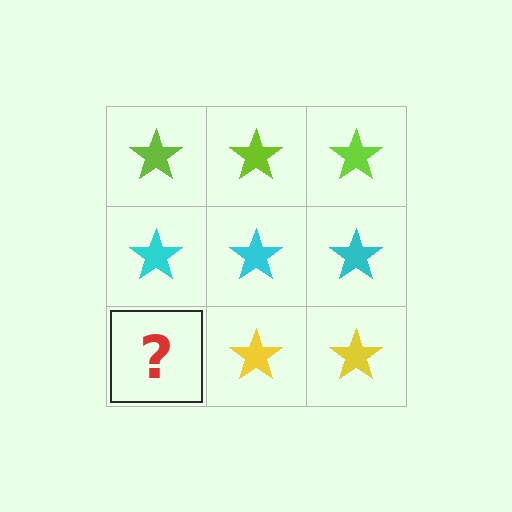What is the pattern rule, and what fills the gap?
The rule is that each row has a consistent color. The gap should be filled with a yellow star.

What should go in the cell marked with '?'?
The missing cell should contain a yellow star.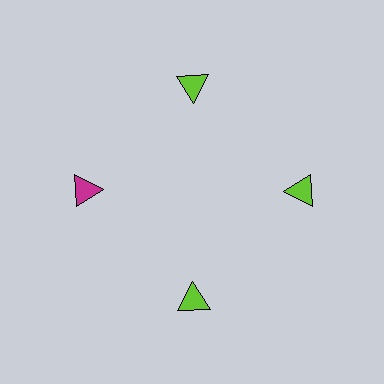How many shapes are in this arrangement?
There are 4 shapes arranged in a ring pattern.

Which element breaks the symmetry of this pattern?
The magenta triangle at roughly the 9 o'clock position breaks the symmetry. All other shapes are lime triangles.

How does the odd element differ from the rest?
It has a different color: magenta instead of lime.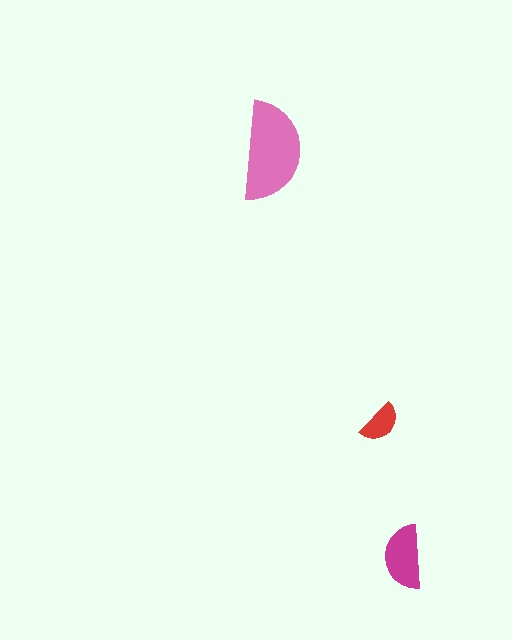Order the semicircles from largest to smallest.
the pink one, the magenta one, the red one.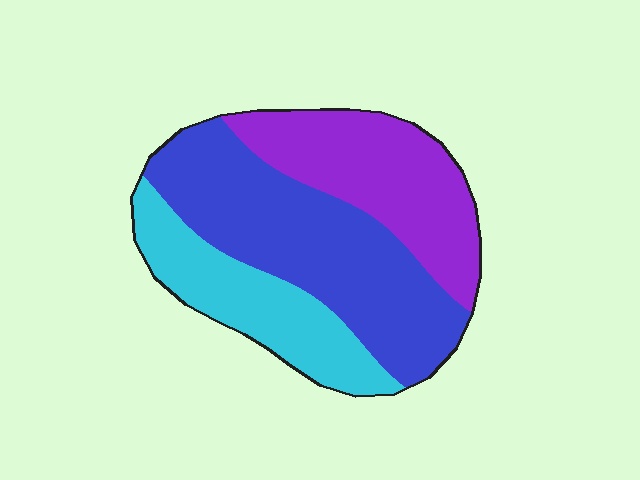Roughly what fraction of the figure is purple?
Purple takes up about one third (1/3) of the figure.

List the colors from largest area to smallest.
From largest to smallest: blue, purple, cyan.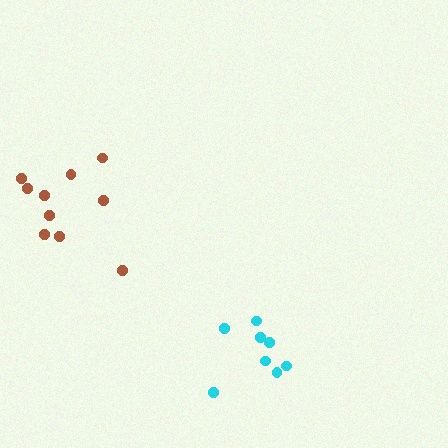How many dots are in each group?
Group 1: 8 dots, Group 2: 10 dots (18 total).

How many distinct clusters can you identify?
There are 2 distinct clusters.